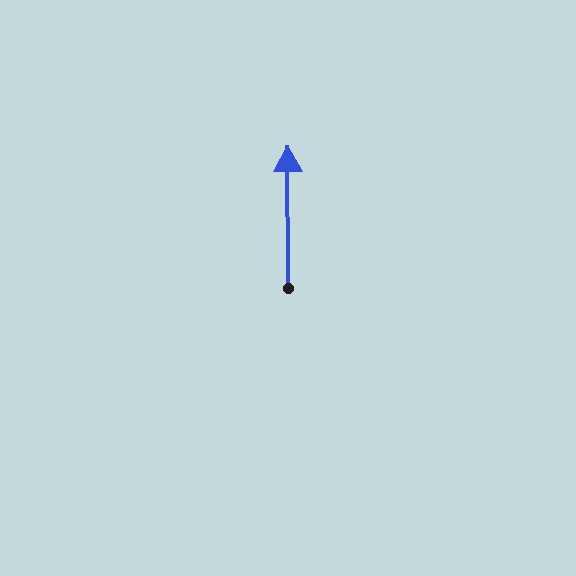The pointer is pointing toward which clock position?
Roughly 12 o'clock.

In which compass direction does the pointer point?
North.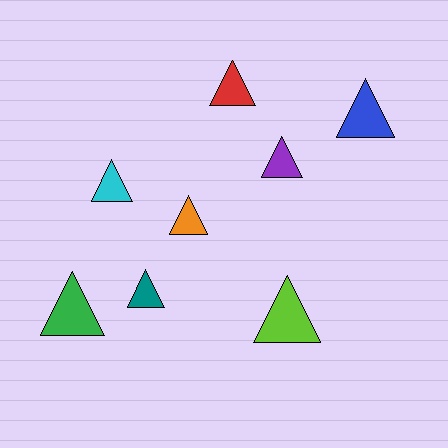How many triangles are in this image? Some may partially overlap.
There are 8 triangles.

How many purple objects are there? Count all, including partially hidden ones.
There is 1 purple object.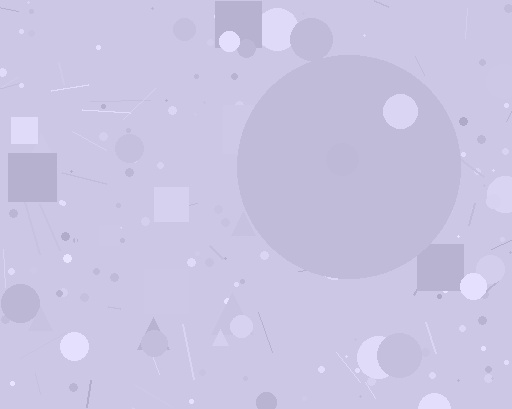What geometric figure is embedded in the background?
A circle is embedded in the background.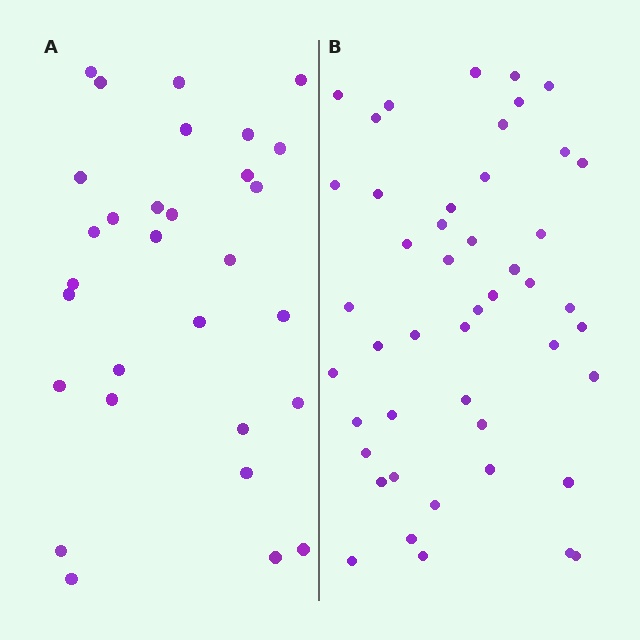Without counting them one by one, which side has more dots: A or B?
Region B (the right region) has more dots.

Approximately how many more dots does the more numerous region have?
Region B has approximately 15 more dots than region A.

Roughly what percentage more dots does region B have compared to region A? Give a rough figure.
About 55% more.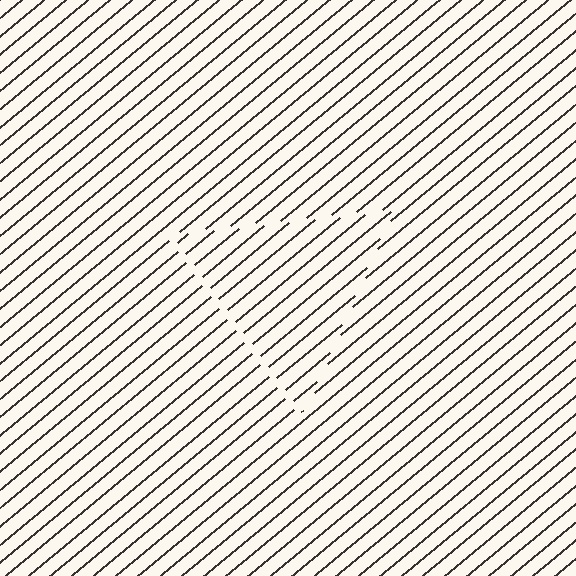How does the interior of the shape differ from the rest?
The interior of the shape contains the same grating, shifted by half a period — the contour is defined by the phase discontinuity where line-ends from the inner and outer gratings abut.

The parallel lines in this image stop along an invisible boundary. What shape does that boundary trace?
An illusory triangle. The interior of the shape contains the same grating, shifted by half a period — the contour is defined by the phase discontinuity where line-ends from the inner and outer gratings abut.